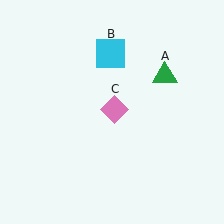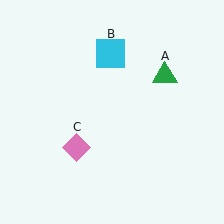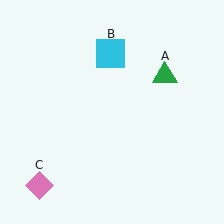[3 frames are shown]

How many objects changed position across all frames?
1 object changed position: pink diamond (object C).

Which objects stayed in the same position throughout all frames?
Green triangle (object A) and cyan square (object B) remained stationary.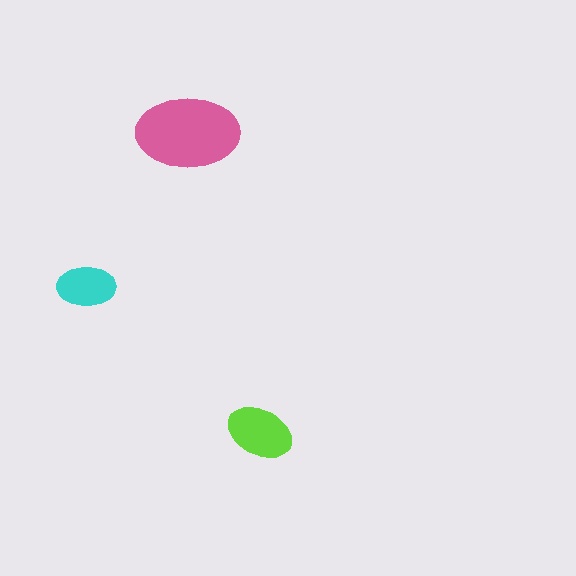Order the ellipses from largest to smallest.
the pink one, the lime one, the cyan one.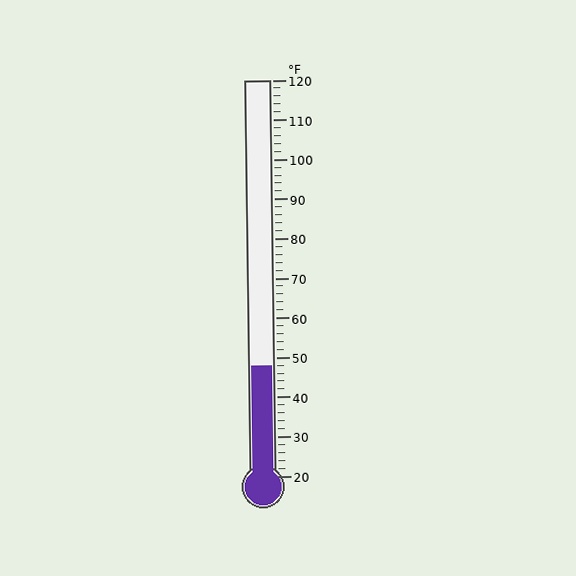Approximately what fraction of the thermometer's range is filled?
The thermometer is filled to approximately 30% of its range.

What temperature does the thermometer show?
The thermometer shows approximately 48°F.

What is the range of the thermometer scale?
The thermometer scale ranges from 20°F to 120°F.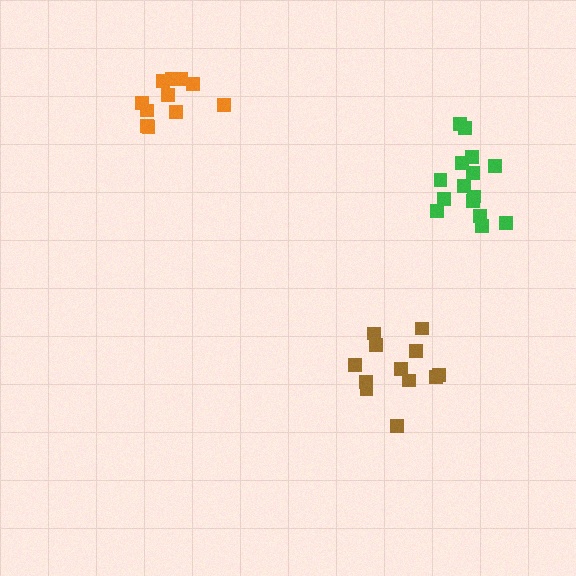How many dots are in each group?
Group 1: 12 dots, Group 2: 15 dots, Group 3: 12 dots (39 total).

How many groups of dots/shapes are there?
There are 3 groups.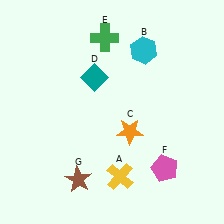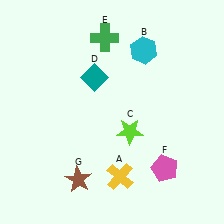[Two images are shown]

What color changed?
The star (C) changed from orange in Image 1 to lime in Image 2.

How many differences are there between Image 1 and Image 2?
There is 1 difference between the two images.